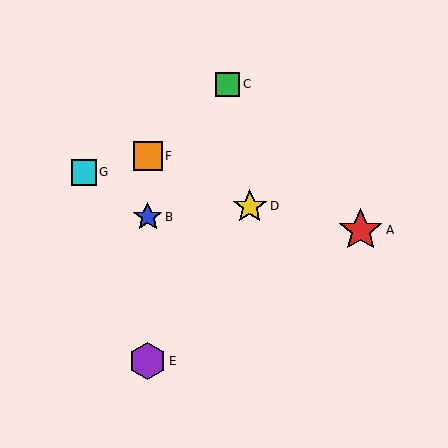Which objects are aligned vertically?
Objects B, E, F are aligned vertically.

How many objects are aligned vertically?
3 objects (B, E, F) are aligned vertically.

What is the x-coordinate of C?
Object C is at x≈228.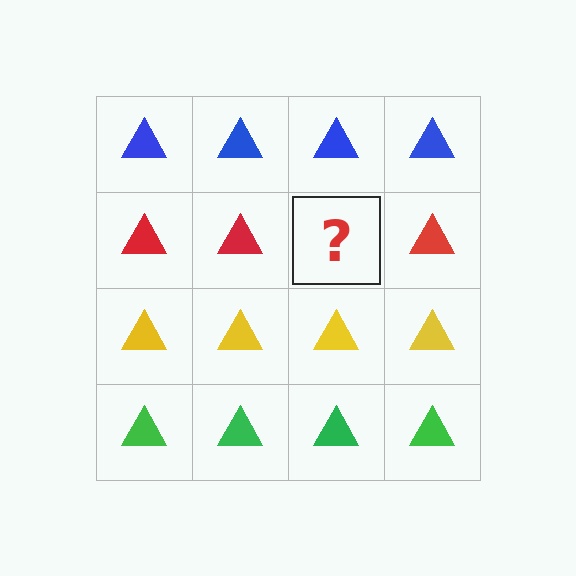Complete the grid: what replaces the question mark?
The question mark should be replaced with a red triangle.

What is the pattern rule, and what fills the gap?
The rule is that each row has a consistent color. The gap should be filled with a red triangle.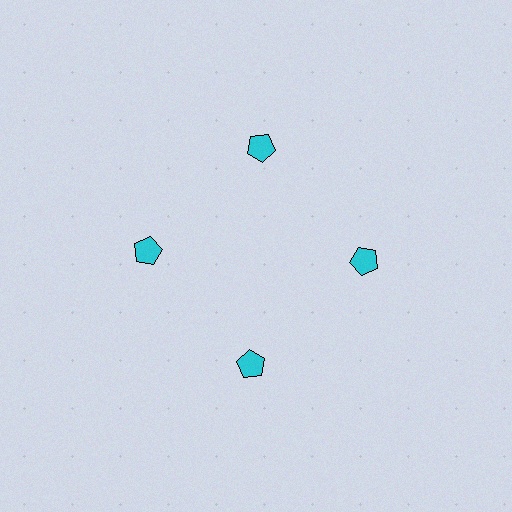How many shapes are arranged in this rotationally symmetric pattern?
There are 4 shapes, arranged in 4 groups of 1.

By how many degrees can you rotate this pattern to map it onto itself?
The pattern maps onto itself every 90 degrees of rotation.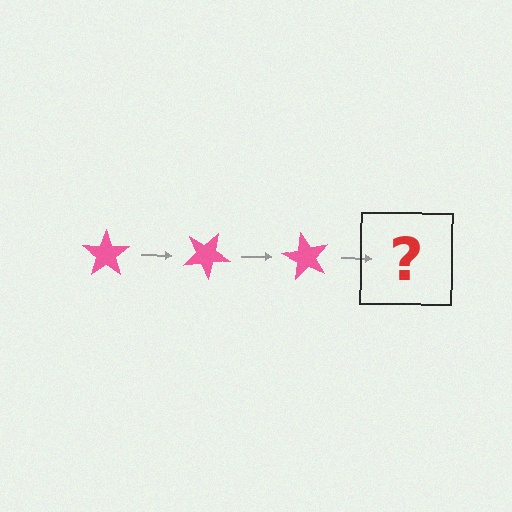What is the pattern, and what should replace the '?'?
The pattern is that the star rotates 30 degrees each step. The '?' should be a pink star rotated 90 degrees.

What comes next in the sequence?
The next element should be a pink star rotated 90 degrees.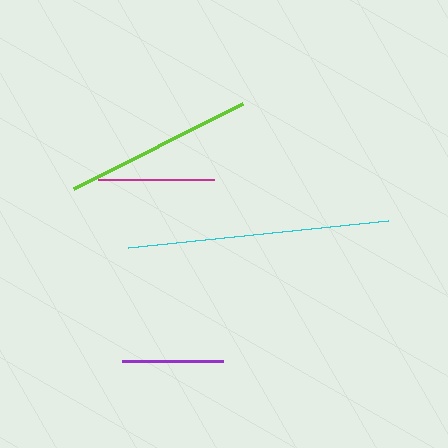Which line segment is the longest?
The cyan line is the longest at approximately 261 pixels.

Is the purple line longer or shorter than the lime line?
The lime line is longer than the purple line.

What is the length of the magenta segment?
The magenta segment is approximately 116 pixels long.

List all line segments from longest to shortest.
From longest to shortest: cyan, lime, magenta, purple.